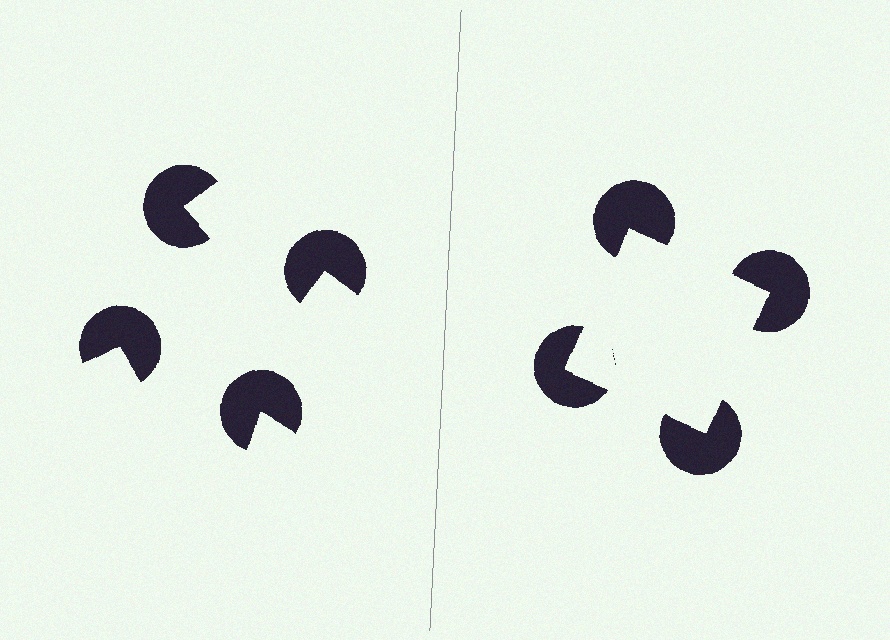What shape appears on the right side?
An illusory square.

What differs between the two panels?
The pac-man discs are positioned identically on both sides; only the wedge orientations differ. On the right they align to a square; on the left they are misaligned.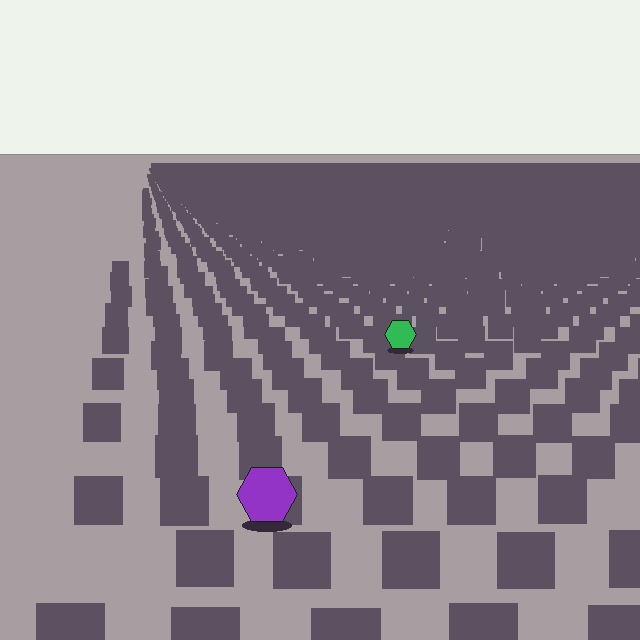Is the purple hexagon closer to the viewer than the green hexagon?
Yes. The purple hexagon is closer — you can tell from the texture gradient: the ground texture is coarser near it.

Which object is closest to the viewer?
The purple hexagon is closest. The texture marks near it are larger and more spread out.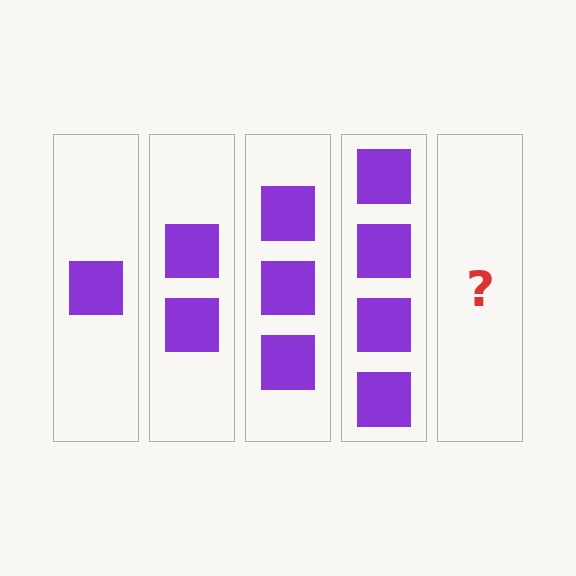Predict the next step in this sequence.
The next step is 5 squares.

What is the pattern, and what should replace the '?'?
The pattern is that each step adds one more square. The '?' should be 5 squares.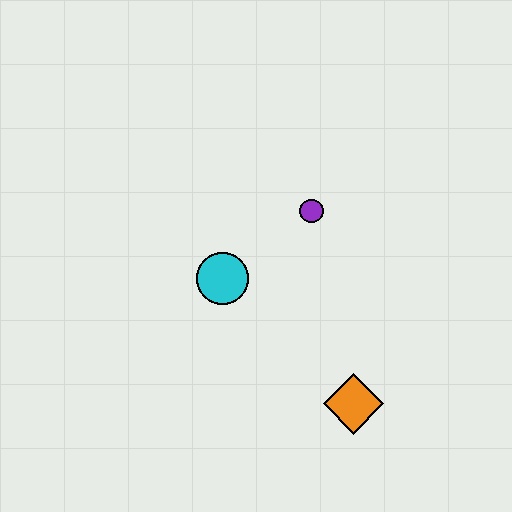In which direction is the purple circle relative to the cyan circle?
The purple circle is to the right of the cyan circle.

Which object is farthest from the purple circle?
The orange diamond is farthest from the purple circle.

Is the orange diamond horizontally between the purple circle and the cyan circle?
No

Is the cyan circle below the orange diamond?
No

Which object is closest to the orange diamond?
The cyan circle is closest to the orange diamond.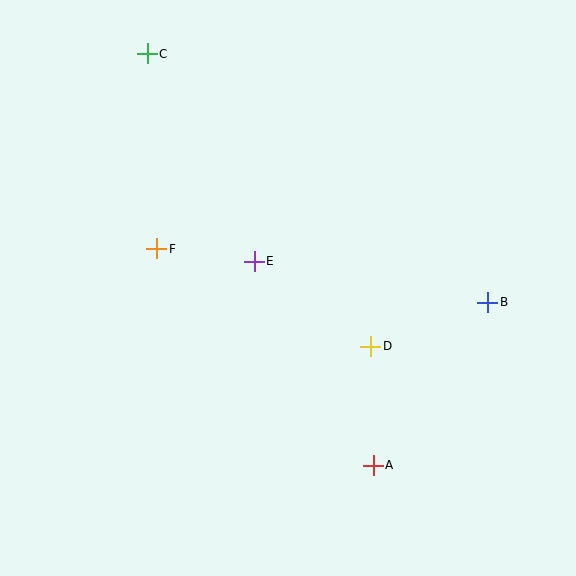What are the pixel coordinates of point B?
Point B is at (488, 302).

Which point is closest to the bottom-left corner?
Point F is closest to the bottom-left corner.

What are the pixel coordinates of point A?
Point A is at (373, 465).